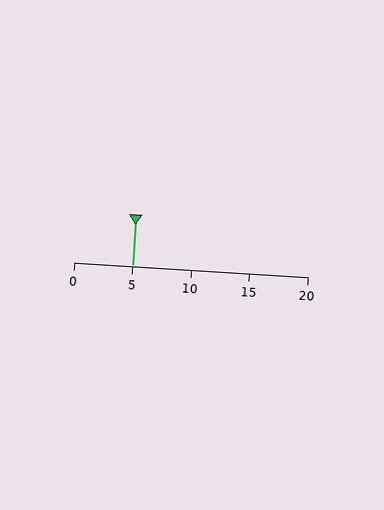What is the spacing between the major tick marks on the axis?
The major ticks are spaced 5 apart.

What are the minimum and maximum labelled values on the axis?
The axis runs from 0 to 20.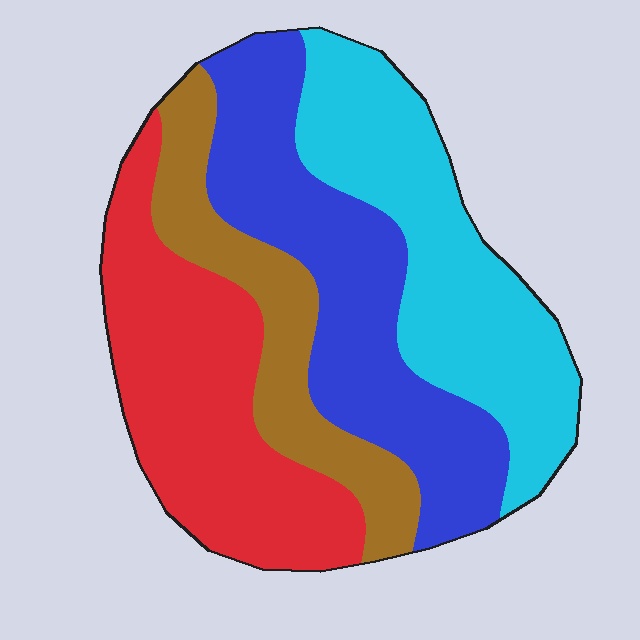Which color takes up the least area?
Brown, at roughly 15%.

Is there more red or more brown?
Red.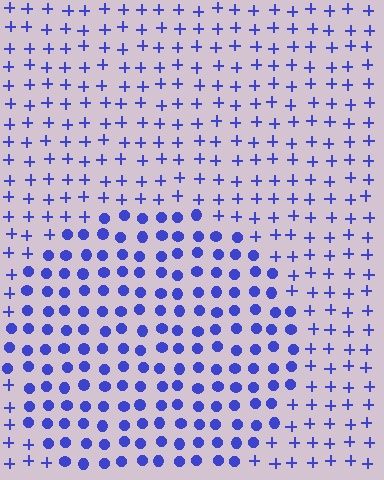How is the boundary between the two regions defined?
The boundary is defined by a change in element shape: circles inside vs. plus signs outside. All elements share the same color and spacing.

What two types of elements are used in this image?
The image uses circles inside the circle region and plus signs outside it.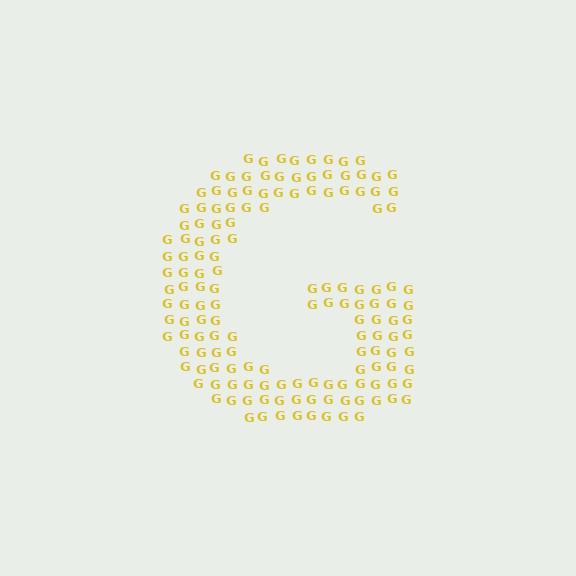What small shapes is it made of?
It is made of small letter G's.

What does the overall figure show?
The overall figure shows the letter G.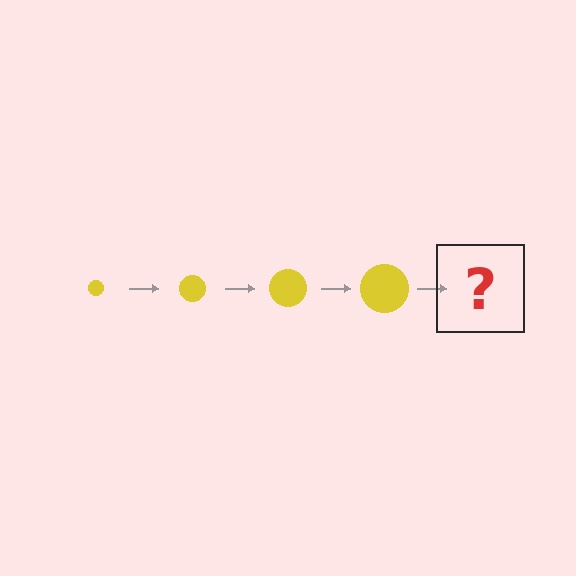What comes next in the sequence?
The next element should be a yellow circle, larger than the previous one.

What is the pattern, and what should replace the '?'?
The pattern is that the circle gets progressively larger each step. The '?' should be a yellow circle, larger than the previous one.